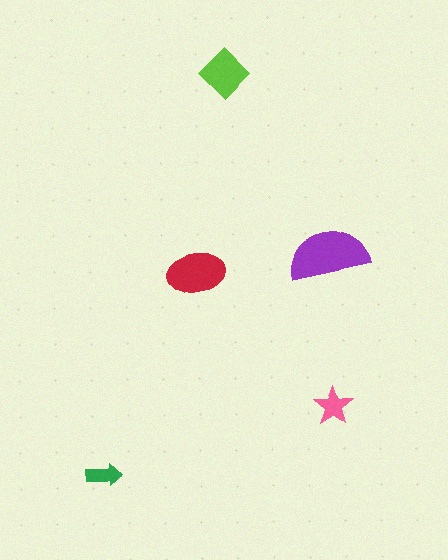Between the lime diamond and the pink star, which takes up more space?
The lime diamond.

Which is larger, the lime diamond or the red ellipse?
The red ellipse.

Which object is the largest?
The purple semicircle.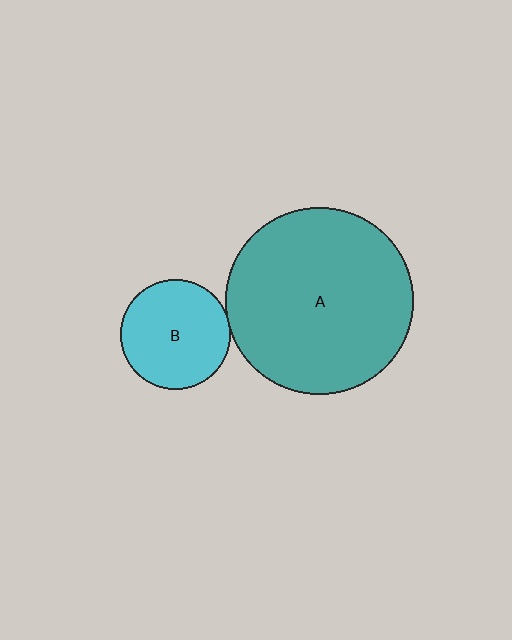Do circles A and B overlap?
Yes.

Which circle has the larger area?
Circle A (teal).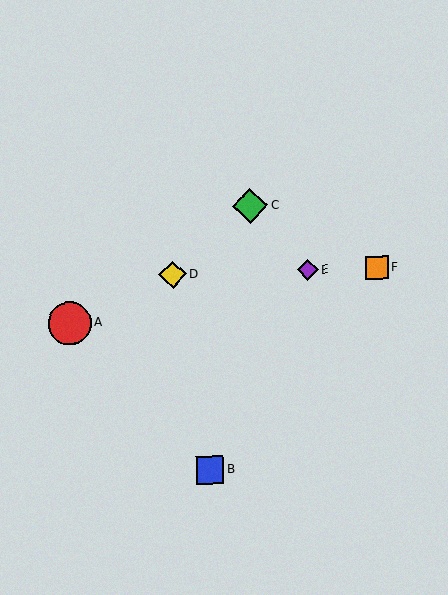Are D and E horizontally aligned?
Yes, both are at y≈275.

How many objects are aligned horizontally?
3 objects (D, E, F) are aligned horizontally.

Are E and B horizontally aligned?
No, E is at y≈270 and B is at y≈470.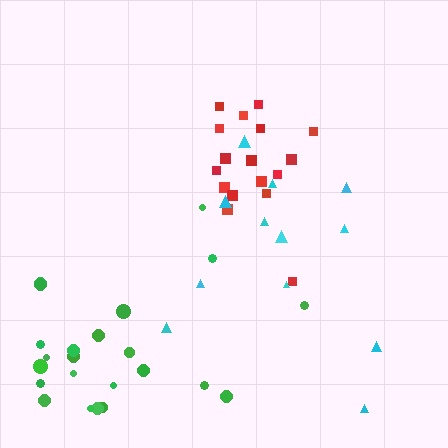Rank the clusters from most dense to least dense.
red, green, cyan.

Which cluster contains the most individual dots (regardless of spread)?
Green (23).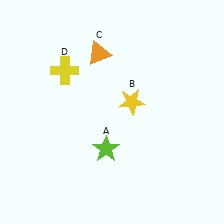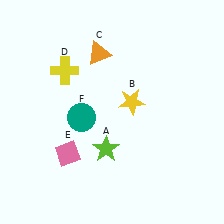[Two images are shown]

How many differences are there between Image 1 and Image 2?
There are 2 differences between the two images.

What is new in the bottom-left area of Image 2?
A pink diamond (E) was added in the bottom-left area of Image 2.